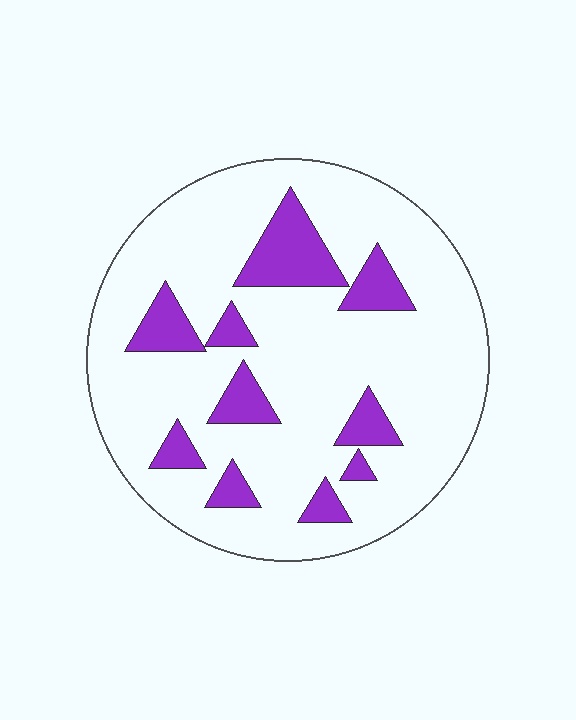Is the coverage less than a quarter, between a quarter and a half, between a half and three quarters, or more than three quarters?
Less than a quarter.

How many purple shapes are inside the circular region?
10.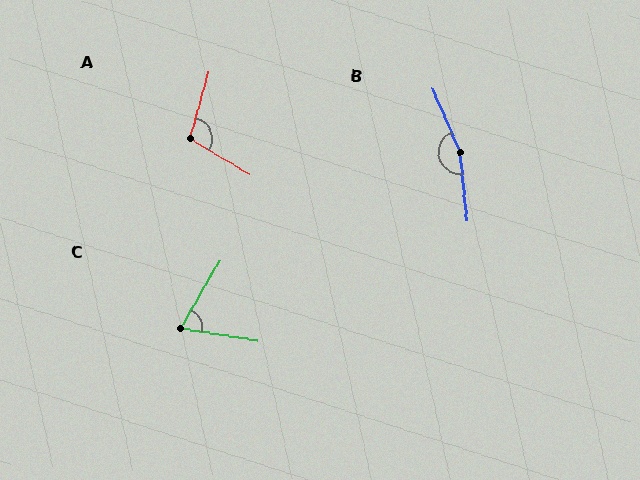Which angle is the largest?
B, at approximately 163 degrees.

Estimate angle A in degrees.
Approximately 105 degrees.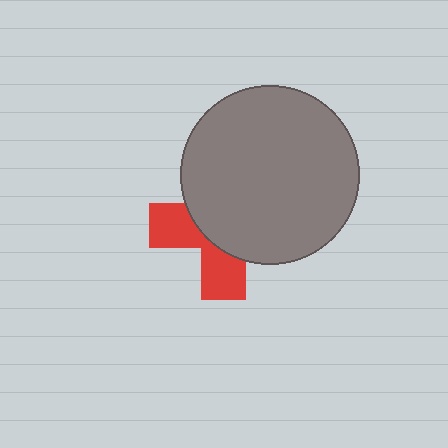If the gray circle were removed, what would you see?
You would see the complete red cross.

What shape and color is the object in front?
The object in front is a gray circle.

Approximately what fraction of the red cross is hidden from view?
Roughly 63% of the red cross is hidden behind the gray circle.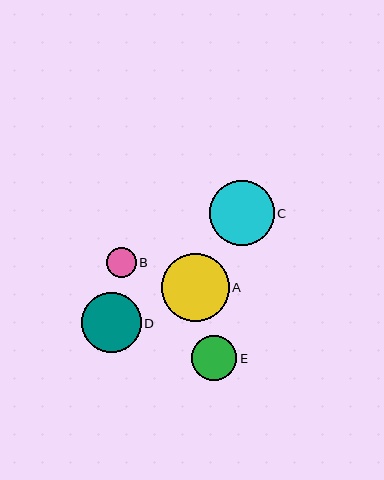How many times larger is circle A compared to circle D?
Circle A is approximately 1.1 times the size of circle D.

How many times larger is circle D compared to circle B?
Circle D is approximately 2.0 times the size of circle B.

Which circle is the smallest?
Circle B is the smallest with a size of approximately 30 pixels.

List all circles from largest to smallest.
From largest to smallest: A, C, D, E, B.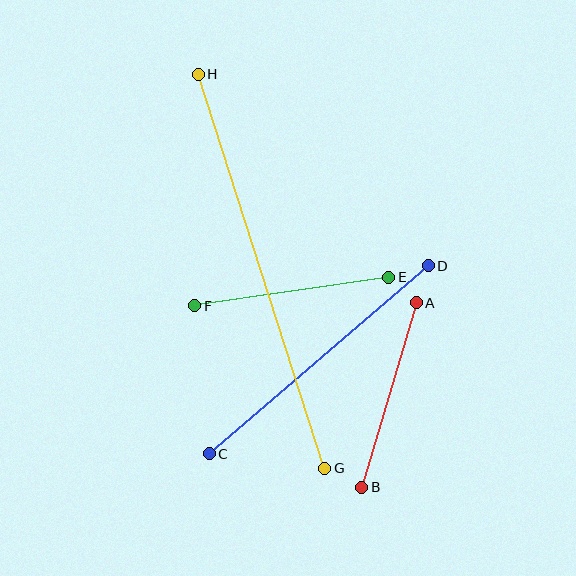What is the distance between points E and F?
The distance is approximately 196 pixels.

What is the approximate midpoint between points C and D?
The midpoint is at approximately (319, 360) pixels.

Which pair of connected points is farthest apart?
Points G and H are farthest apart.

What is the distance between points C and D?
The distance is approximately 289 pixels.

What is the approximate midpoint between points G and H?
The midpoint is at approximately (261, 271) pixels.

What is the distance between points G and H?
The distance is approximately 414 pixels.